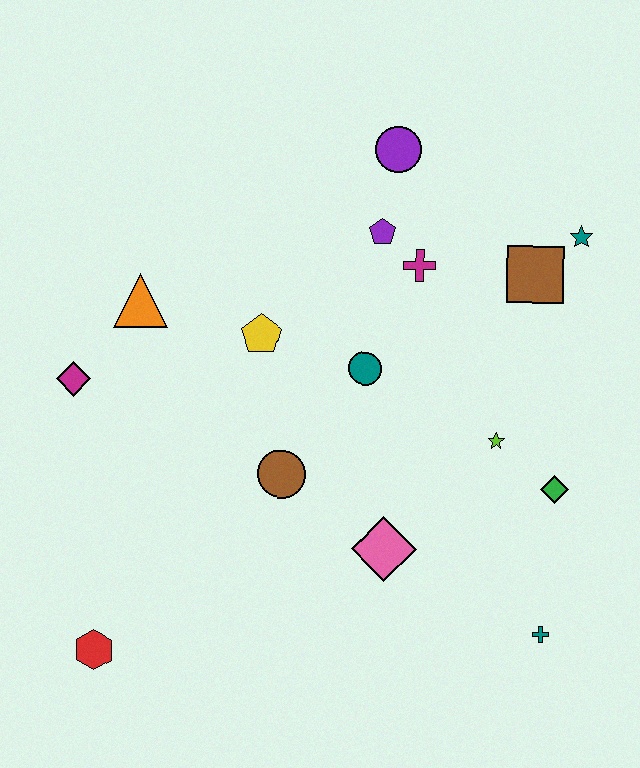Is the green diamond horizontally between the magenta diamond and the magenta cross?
No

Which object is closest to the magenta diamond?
The orange triangle is closest to the magenta diamond.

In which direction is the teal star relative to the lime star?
The teal star is above the lime star.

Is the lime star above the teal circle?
No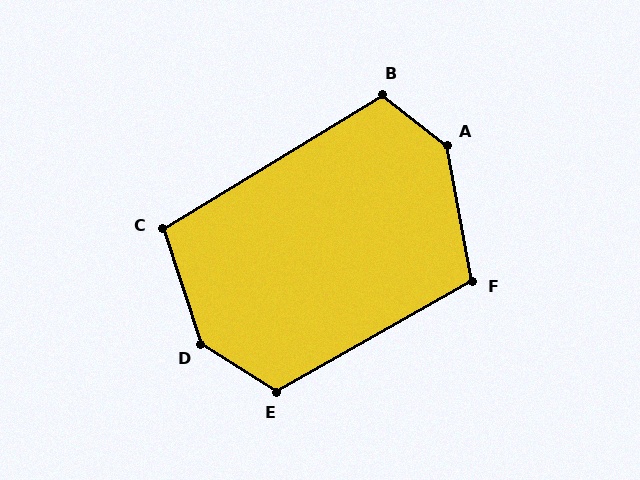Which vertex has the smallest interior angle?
C, at approximately 103 degrees.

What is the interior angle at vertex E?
Approximately 118 degrees (obtuse).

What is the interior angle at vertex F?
Approximately 109 degrees (obtuse).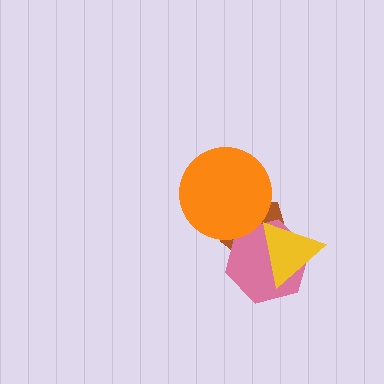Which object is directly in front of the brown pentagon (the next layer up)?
The pink hexagon is directly in front of the brown pentagon.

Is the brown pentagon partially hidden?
Yes, it is partially covered by another shape.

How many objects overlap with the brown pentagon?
3 objects overlap with the brown pentagon.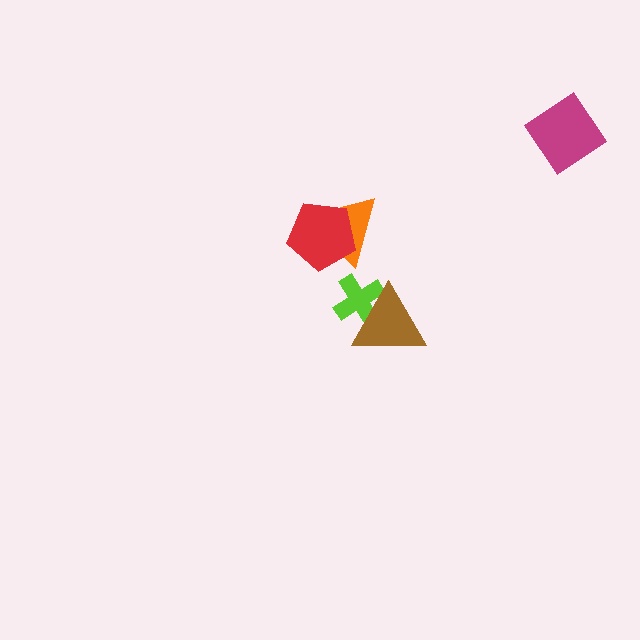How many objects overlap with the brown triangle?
1 object overlaps with the brown triangle.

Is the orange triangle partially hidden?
Yes, it is partially covered by another shape.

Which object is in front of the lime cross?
The brown triangle is in front of the lime cross.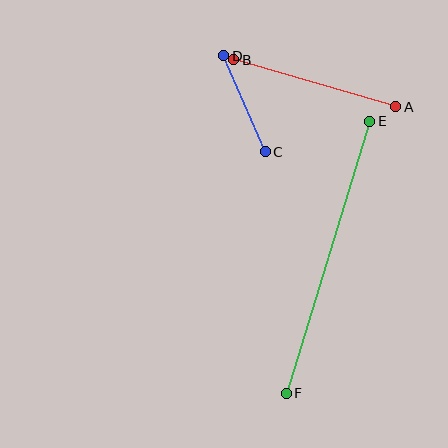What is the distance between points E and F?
The distance is approximately 285 pixels.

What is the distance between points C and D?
The distance is approximately 105 pixels.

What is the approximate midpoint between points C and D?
The midpoint is at approximately (244, 104) pixels.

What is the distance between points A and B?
The distance is approximately 169 pixels.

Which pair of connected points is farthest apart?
Points E and F are farthest apart.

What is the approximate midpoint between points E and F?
The midpoint is at approximately (328, 257) pixels.